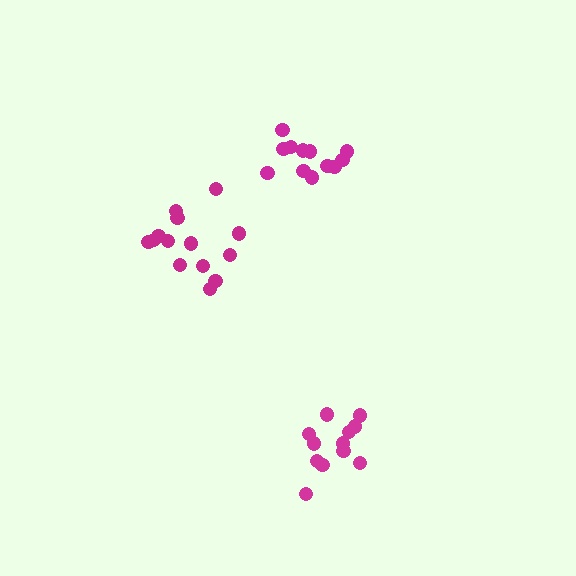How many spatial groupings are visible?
There are 3 spatial groupings.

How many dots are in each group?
Group 1: 12 dots, Group 2: 12 dots, Group 3: 14 dots (38 total).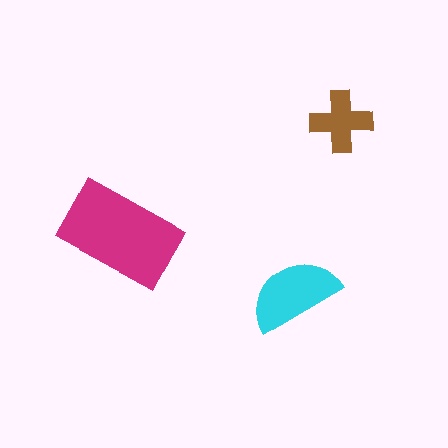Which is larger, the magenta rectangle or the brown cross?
The magenta rectangle.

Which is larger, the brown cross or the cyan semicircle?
The cyan semicircle.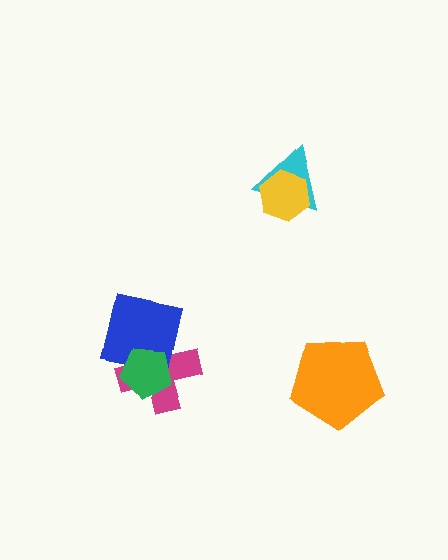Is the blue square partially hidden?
Yes, it is partially covered by another shape.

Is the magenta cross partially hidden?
Yes, it is partially covered by another shape.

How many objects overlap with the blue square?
2 objects overlap with the blue square.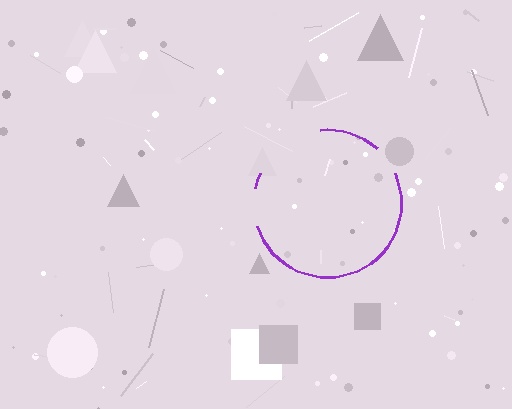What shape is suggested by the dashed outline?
The dashed outline suggests a circle.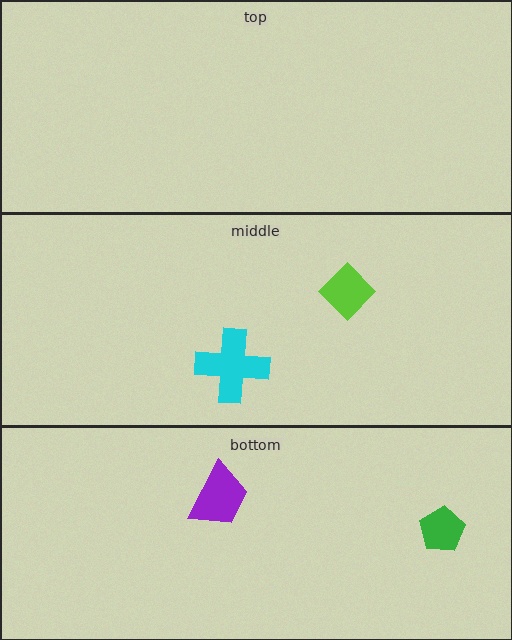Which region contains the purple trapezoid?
The bottom region.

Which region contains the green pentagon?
The bottom region.